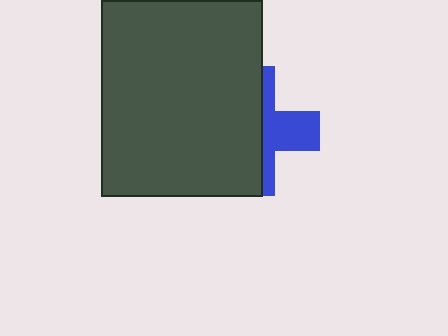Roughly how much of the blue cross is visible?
A small part of it is visible (roughly 38%).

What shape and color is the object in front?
The object in front is a dark gray rectangle.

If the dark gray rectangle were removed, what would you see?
You would see the complete blue cross.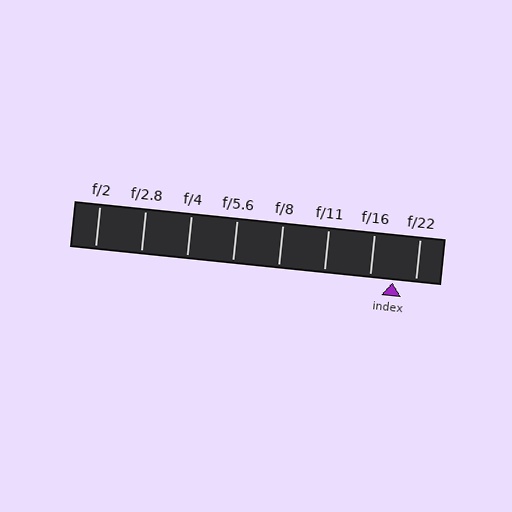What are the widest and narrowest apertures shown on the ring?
The widest aperture shown is f/2 and the narrowest is f/22.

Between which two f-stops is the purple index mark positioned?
The index mark is between f/16 and f/22.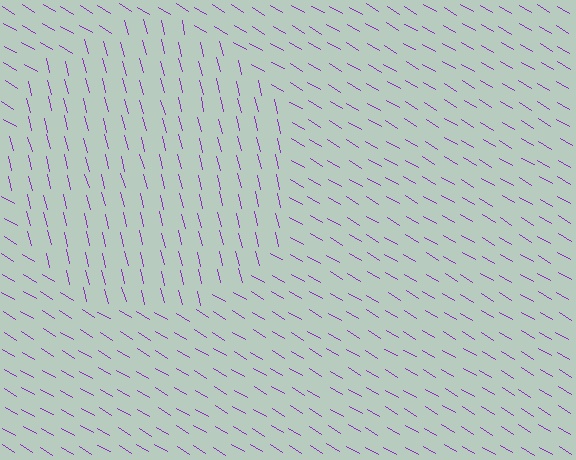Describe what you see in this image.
The image is filled with small purple line segments. A circle region in the image has lines oriented differently from the surrounding lines, creating a visible texture boundary.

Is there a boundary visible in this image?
Yes, there is a texture boundary formed by a change in line orientation.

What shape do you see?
I see a circle.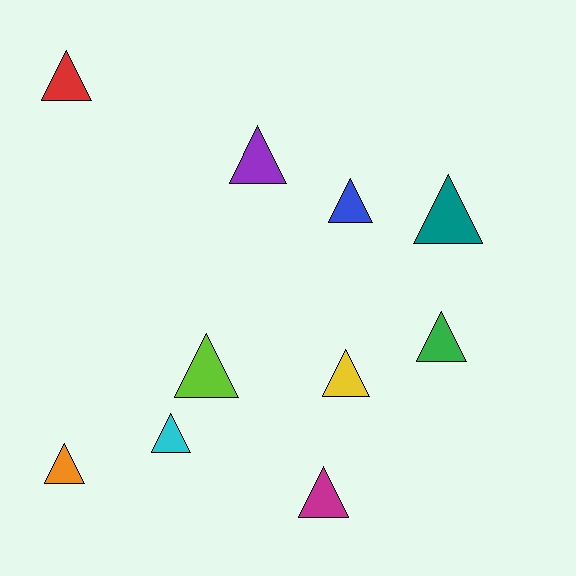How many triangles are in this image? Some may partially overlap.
There are 10 triangles.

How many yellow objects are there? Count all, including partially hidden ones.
There is 1 yellow object.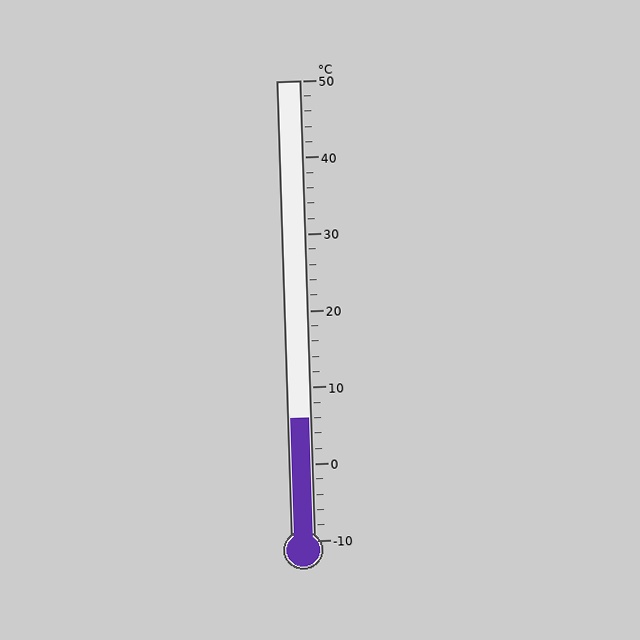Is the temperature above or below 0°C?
The temperature is above 0°C.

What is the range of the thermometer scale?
The thermometer scale ranges from -10°C to 50°C.